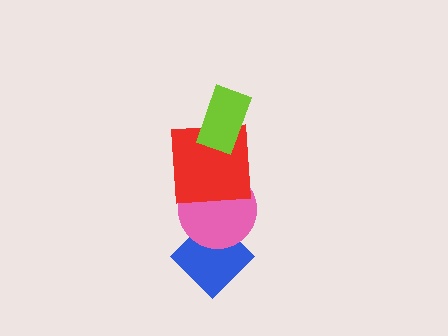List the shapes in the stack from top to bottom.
From top to bottom: the lime rectangle, the red square, the pink circle, the blue diamond.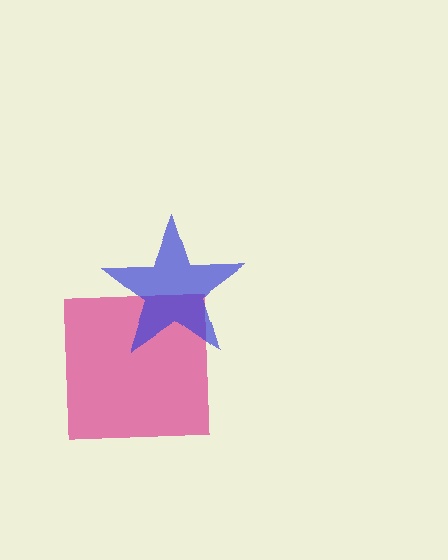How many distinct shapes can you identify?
There are 2 distinct shapes: a magenta square, a blue star.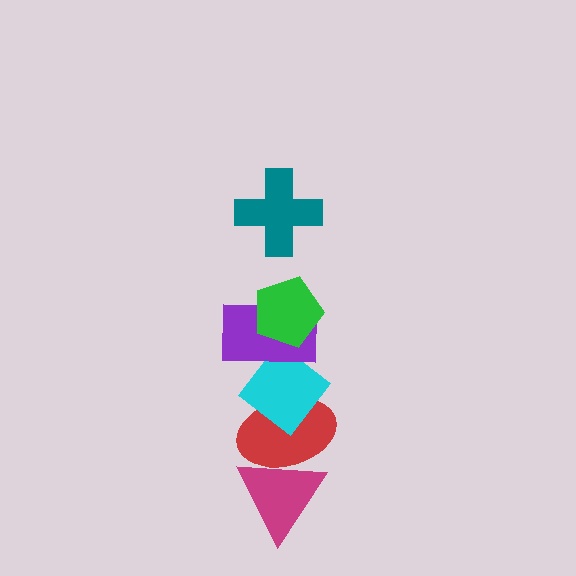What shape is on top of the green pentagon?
The teal cross is on top of the green pentagon.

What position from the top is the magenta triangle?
The magenta triangle is 6th from the top.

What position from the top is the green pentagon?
The green pentagon is 2nd from the top.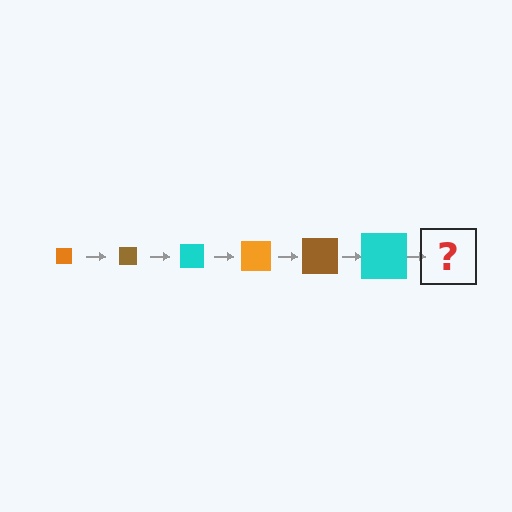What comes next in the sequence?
The next element should be an orange square, larger than the previous one.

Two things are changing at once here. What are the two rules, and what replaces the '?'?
The two rules are that the square grows larger each step and the color cycles through orange, brown, and cyan. The '?' should be an orange square, larger than the previous one.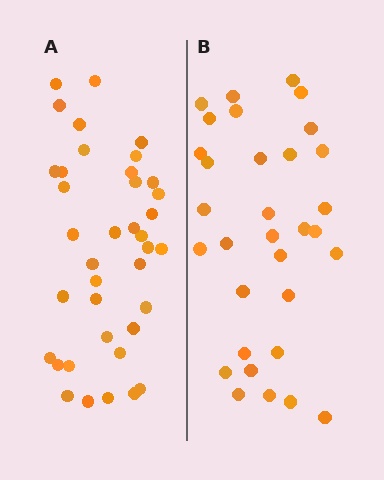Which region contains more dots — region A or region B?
Region A (the left region) has more dots.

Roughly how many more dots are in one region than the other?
Region A has about 6 more dots than region B.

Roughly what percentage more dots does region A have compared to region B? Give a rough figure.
About 20% more.